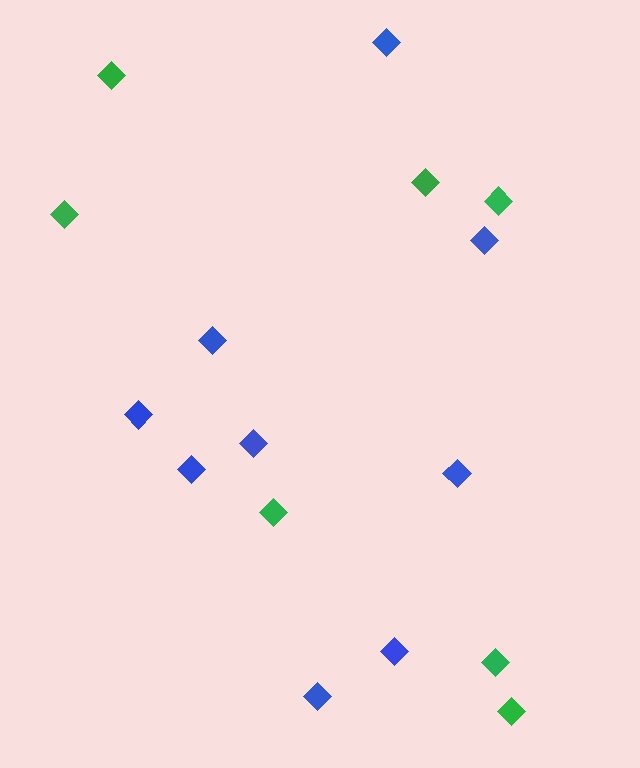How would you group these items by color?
There are 2 groups: one group of green diamonds (7) and one group of blue diamonds (9).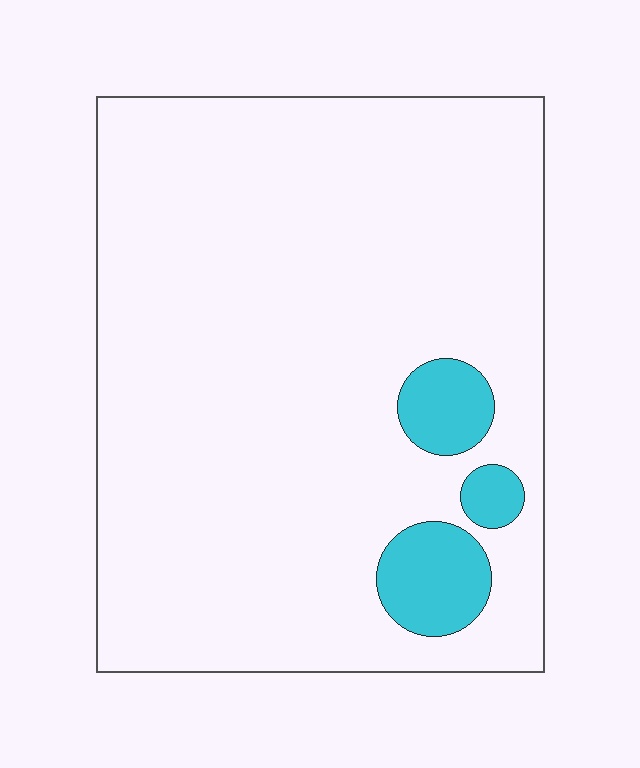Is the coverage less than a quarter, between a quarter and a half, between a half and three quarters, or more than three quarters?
Less than a quarter.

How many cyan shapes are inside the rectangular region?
3.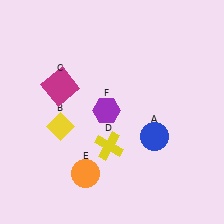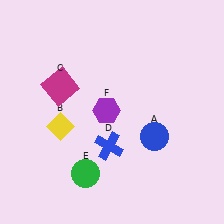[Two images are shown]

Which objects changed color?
D changed from yellow to blue. E changed from orange to green.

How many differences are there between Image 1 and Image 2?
There are 2 differences between the two images.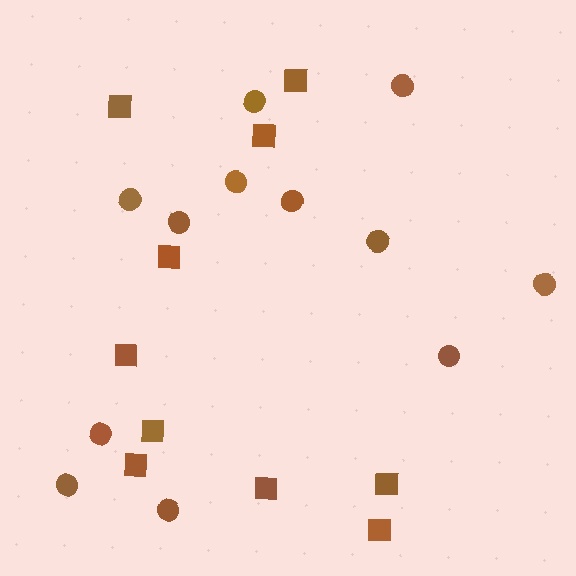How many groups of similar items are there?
There are 2 groups: one group of circles (12) and one group of squares (10).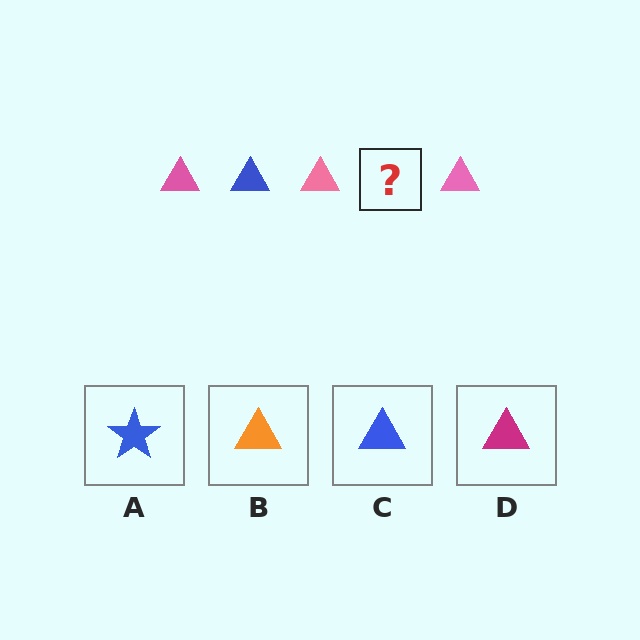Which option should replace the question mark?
Option C.